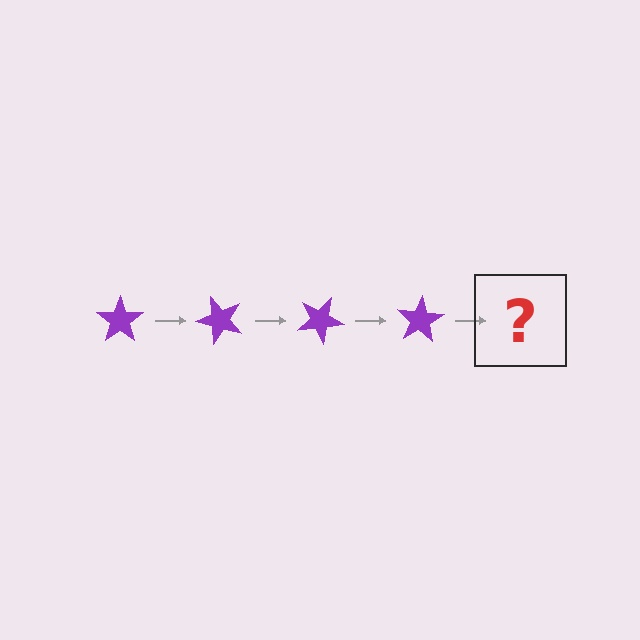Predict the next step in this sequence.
The next step is a purple star rotated 200 degrees.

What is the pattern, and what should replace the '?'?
The pattern is that the star rotates 50 degrees each step. The '?' should be a purple star rotated 200 degrees.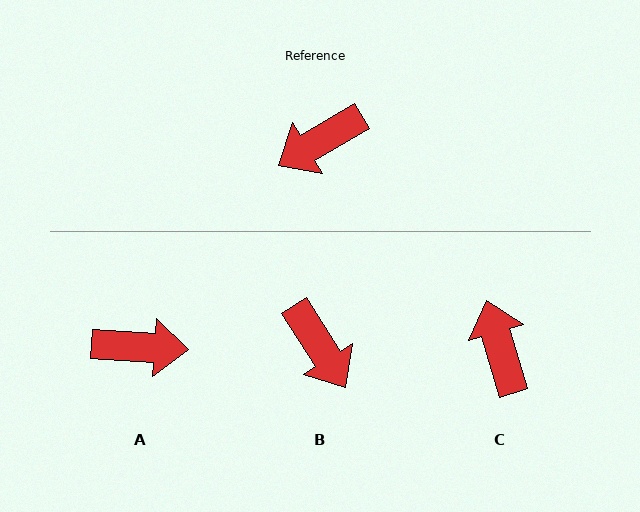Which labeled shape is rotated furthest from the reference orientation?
A, about 146 degrees away.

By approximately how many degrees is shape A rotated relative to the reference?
Approximately 146 degrees counter-clockwise.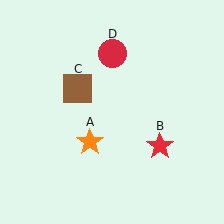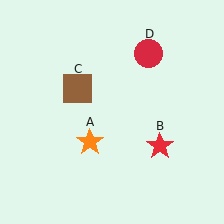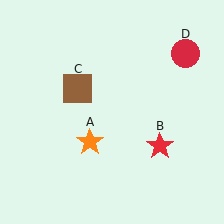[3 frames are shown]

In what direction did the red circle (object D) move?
The red circle (object D) moved right.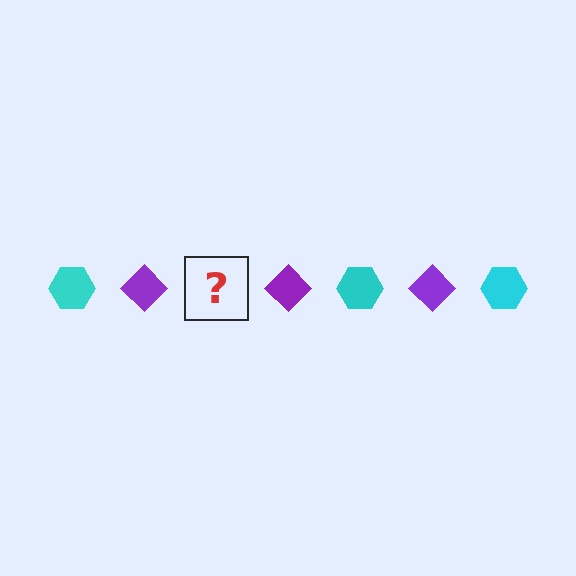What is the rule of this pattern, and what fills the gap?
The rule is that the pattern alternates between cyan hexagon and purple diamond. The gap should be filled with a cyan hexagon.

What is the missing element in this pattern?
The missing element is a cyan hexagon.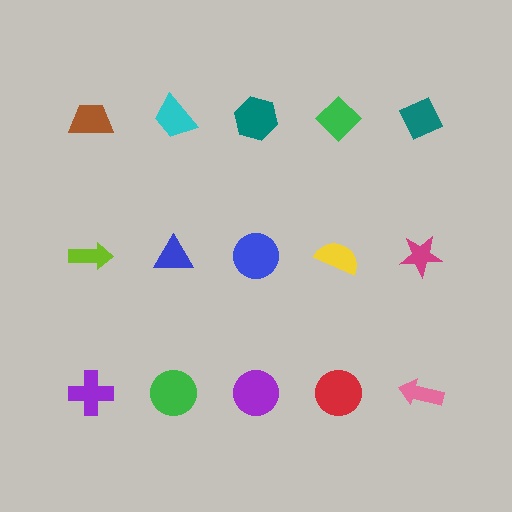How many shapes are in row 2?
5 shapes.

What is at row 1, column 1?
A brown trapezoid.